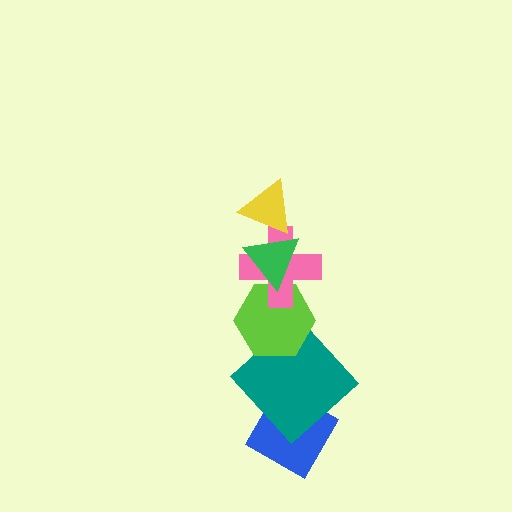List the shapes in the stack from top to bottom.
From top to bottom: the yellow triangle, the green triangle, the pink cross, the lime hexagon, the teal diamond, the blue diamond.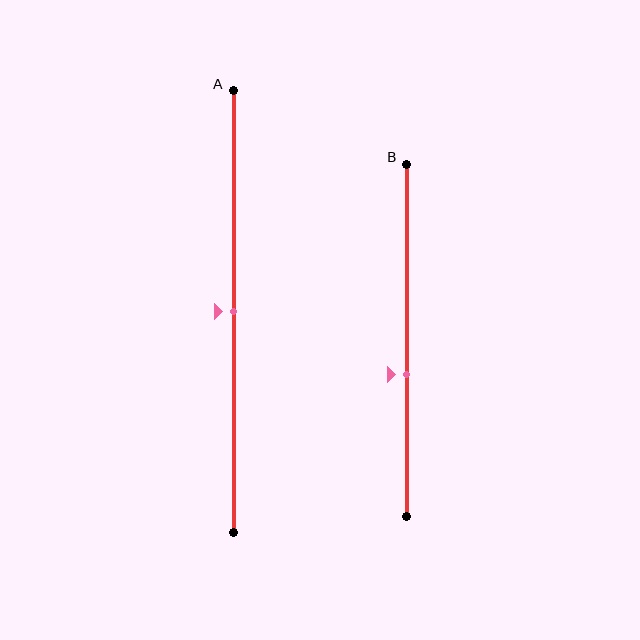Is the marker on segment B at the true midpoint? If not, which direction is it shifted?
No, the marker on segment B is shifted downward by about 10% of the segment length.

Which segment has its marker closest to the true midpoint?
Segment A has its marker closest to the true midpoint.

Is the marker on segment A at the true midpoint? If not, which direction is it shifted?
Yes, the marker on segment A is at the true midpoint.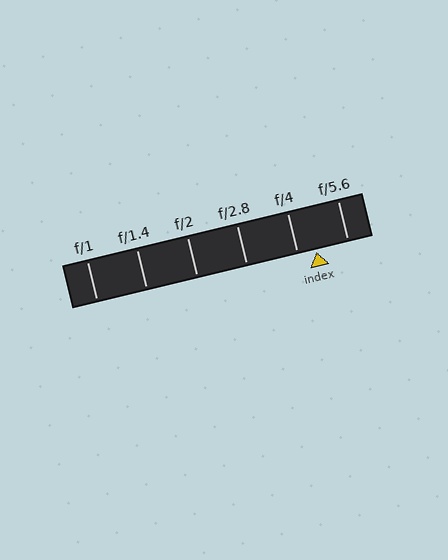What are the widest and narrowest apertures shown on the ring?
The widest aperture shown is f/1 and the narrowest is f/5.6.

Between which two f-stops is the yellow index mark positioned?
The index mark is between f/4 and f/5.6.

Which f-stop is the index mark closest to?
The index mark is closest to f/4.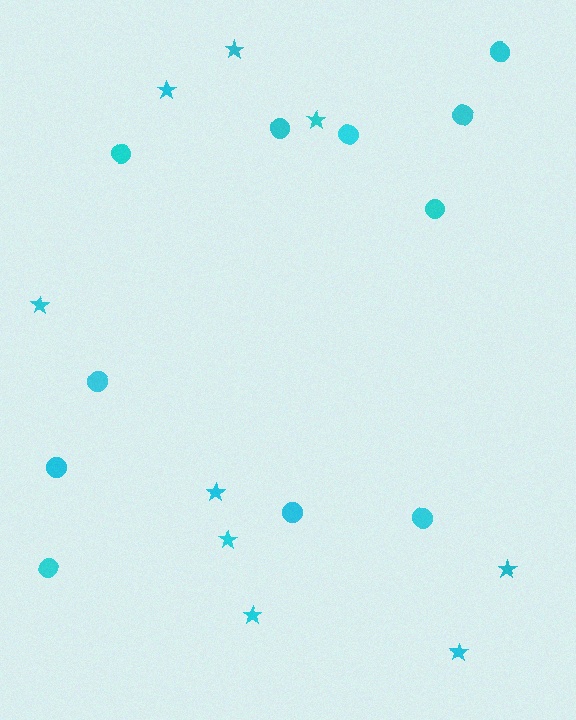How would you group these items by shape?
There are 2 groups: one group of circles (11) and one group of stars (9).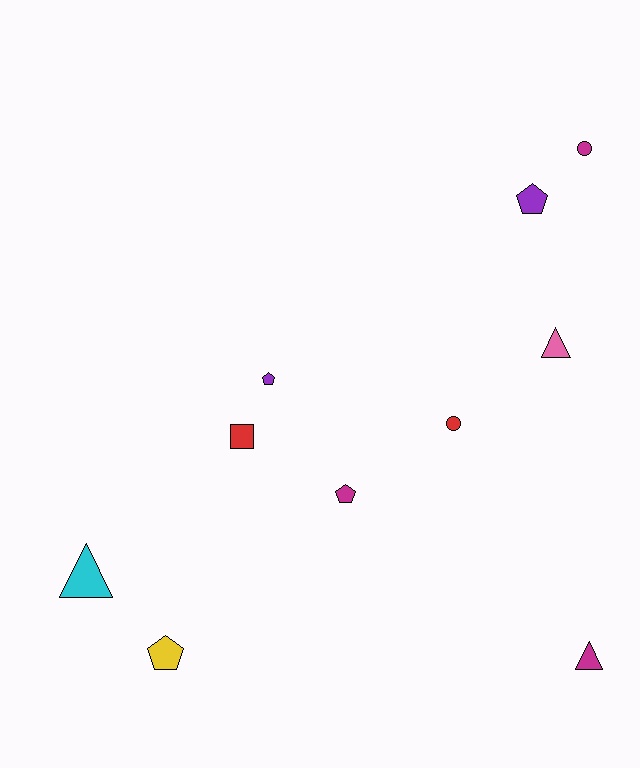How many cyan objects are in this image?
There is 1 cyan object.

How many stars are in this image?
There are no stars.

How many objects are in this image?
There are 10 objects.